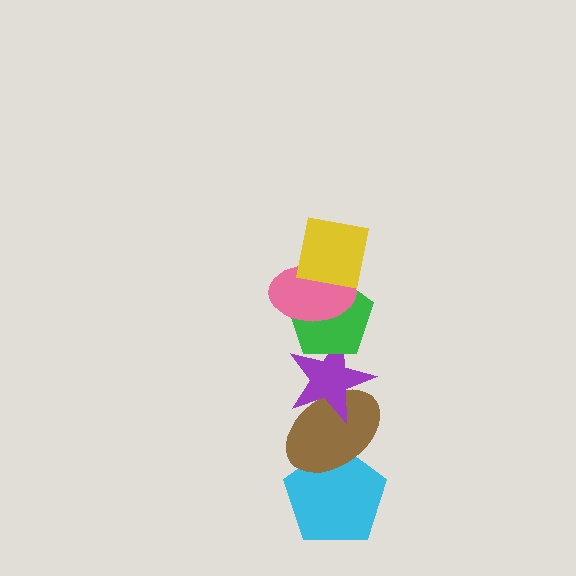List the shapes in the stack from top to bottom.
From top to bottom: the yellow square, the pink ellipse, the green pentagon, the purple star, the brown ellipse, the cyan pentagon.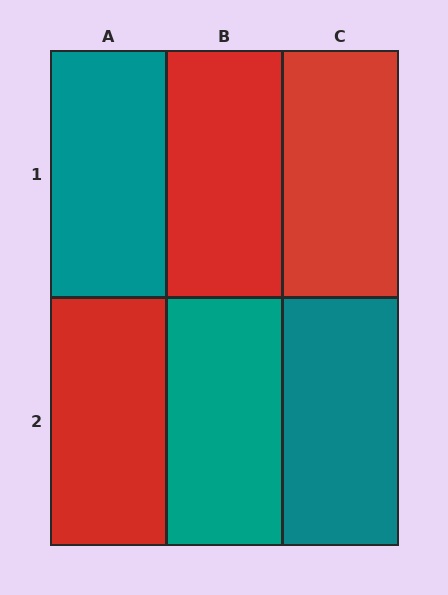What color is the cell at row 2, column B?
Teal.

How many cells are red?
3 cells are red.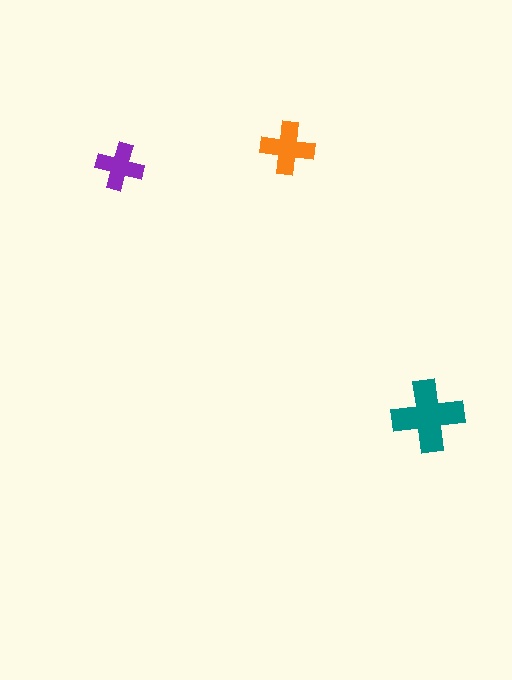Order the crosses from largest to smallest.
the teal one, the orange one, the purple one.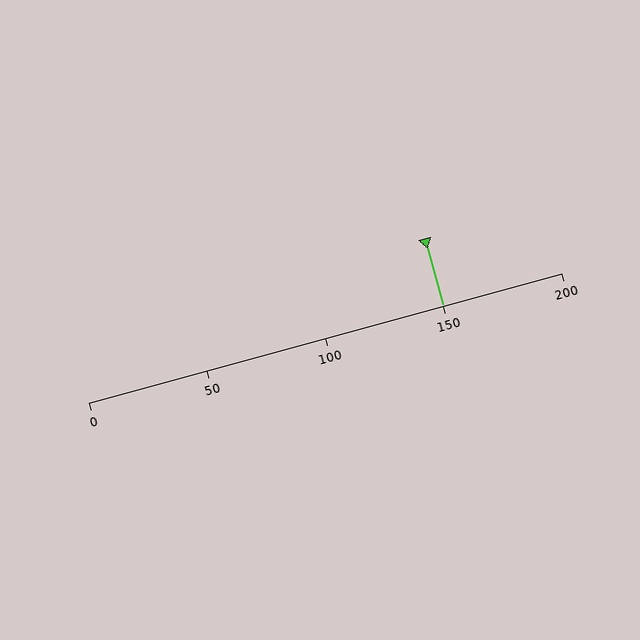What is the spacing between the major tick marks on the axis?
The major ticks are spaced 50 apart.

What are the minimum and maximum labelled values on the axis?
The axis runs from 0 to 200.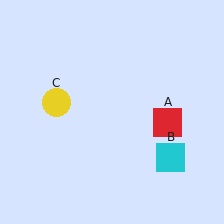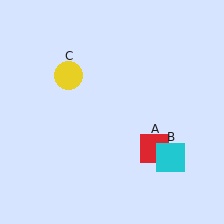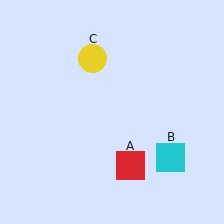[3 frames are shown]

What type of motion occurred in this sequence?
The red square (object A), yellow circle (object C) rotated clockwise around the center of the scene.